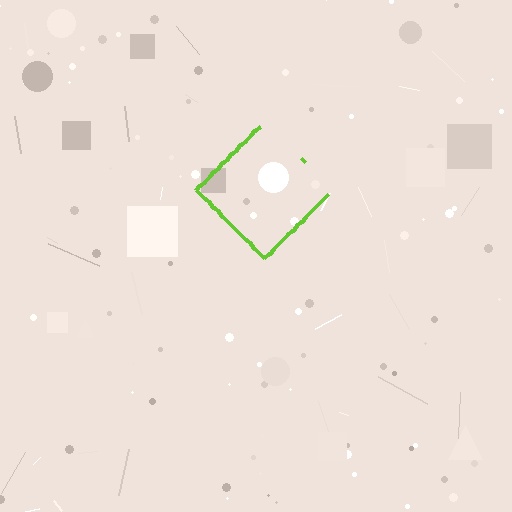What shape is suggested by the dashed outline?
The dashed outline suggests a diamond.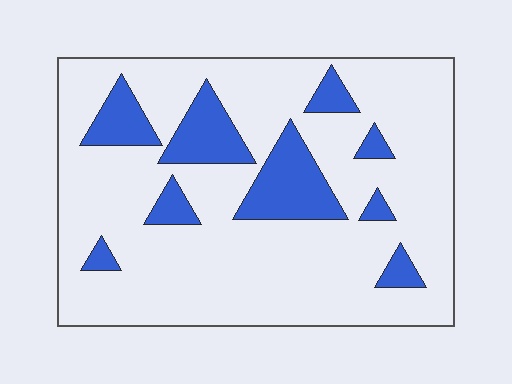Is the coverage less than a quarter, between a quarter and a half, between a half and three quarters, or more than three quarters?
Less than a quarter.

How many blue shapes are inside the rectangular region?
9.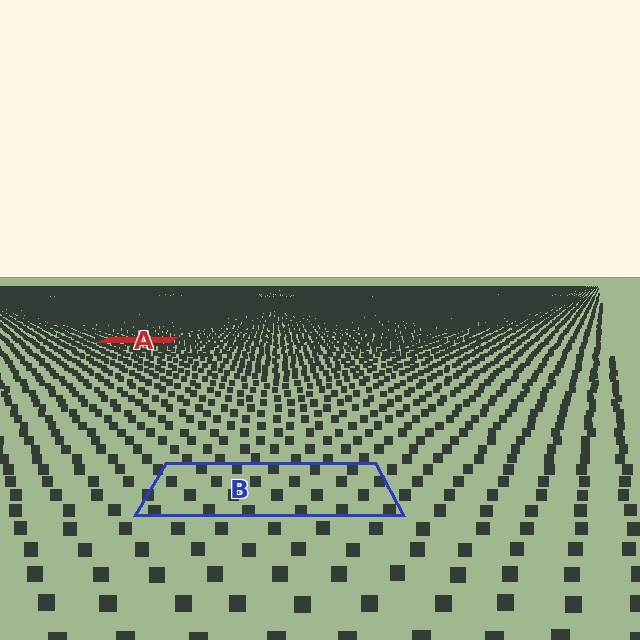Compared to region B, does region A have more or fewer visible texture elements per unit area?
Region A has more texture elements per unit area — they are packed more densely because it is farther away.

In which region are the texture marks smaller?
The texture marks are smaller in region A, because it is farther away.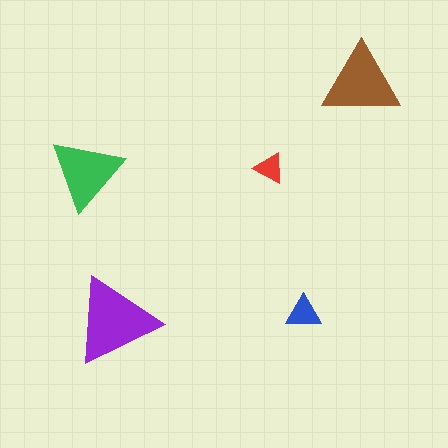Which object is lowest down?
The purple triangle is bottommost.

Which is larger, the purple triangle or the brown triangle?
The purple one.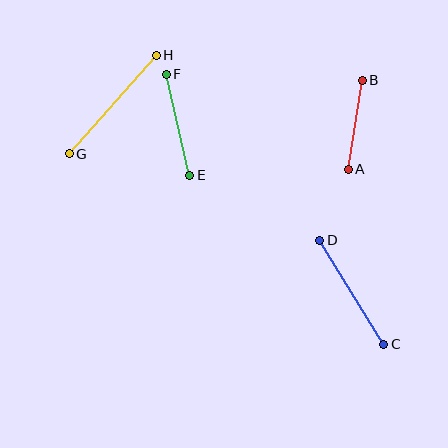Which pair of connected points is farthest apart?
Points G and H are farthest apart.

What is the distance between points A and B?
The distance is approximately 90 pixels.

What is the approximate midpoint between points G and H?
The midpoint is at approximately (113, 104) pixels.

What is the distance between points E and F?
The distance is approximately 104 pixels.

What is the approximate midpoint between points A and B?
The midpoint is at approximately (355, 125) pixels.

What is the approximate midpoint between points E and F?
The midpoint is at approximately (178, 125) pixels.